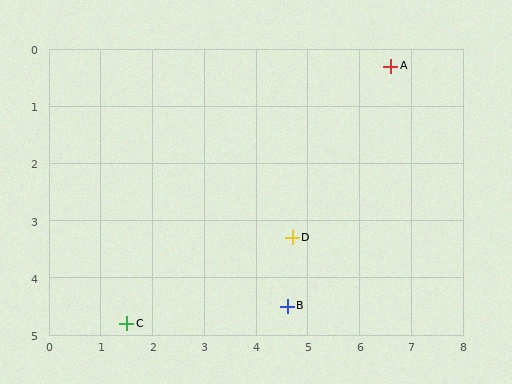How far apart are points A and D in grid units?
Points A and D are about 3.6 grid units apart.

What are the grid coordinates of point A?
Point A is at approximately (6.6, 0.3).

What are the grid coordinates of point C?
Point C is at approximately (1.5, 4.8).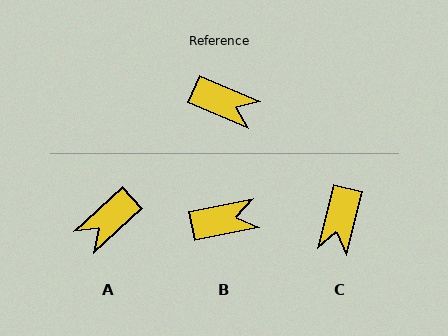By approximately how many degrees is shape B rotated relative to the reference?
Approximately 35 degrees counter-clockwise.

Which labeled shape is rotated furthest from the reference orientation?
A, about 114 degrees away.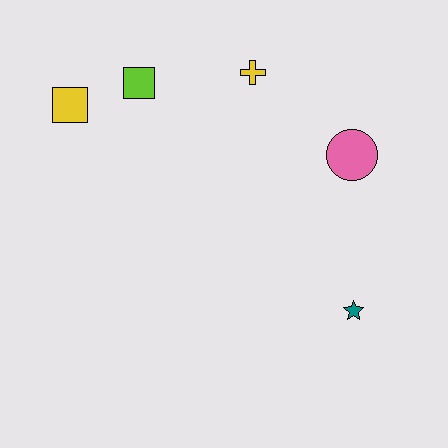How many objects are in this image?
There are 5 objects.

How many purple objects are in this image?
There are no purple objects.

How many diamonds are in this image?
There are no diamonds.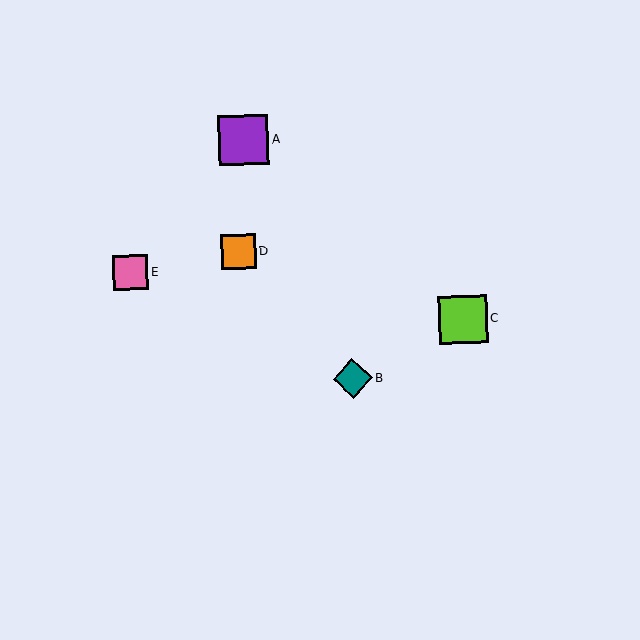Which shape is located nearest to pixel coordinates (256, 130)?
The purple square (labeled A) at (244, 140) is nearest to that location.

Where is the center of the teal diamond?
The center of the teal diamond is at (353, 378).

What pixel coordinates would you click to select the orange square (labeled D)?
Click at (238, 252) to select the orange square D.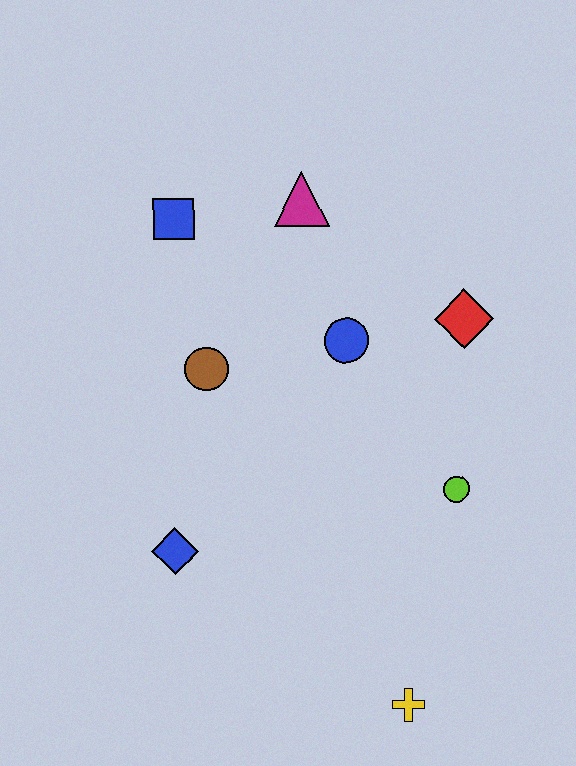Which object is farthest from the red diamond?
The yellow cross is farthest from the red diamond.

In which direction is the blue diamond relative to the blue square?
The blue diamond is below the blue square.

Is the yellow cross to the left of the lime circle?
Yes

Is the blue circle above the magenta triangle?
No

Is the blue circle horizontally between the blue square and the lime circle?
Yes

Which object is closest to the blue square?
The magenta triangle is closest to the blue square.